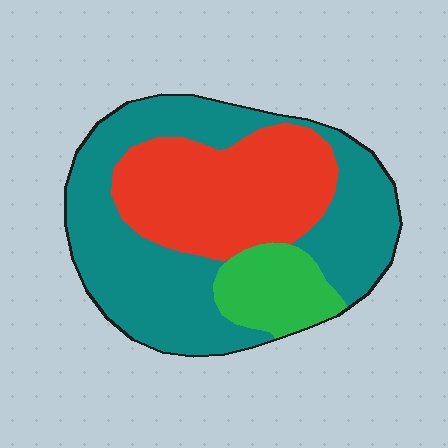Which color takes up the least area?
Green, at roughly 15%.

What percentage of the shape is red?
Red covers about 35% of the shape.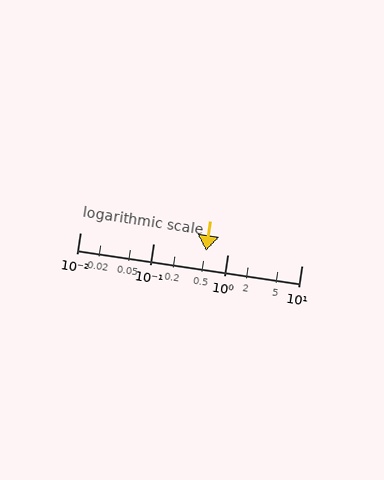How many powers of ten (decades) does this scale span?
The scale spans 3 decades, from 0.01 to 10.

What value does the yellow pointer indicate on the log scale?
The pointer indicates approximately 0.51.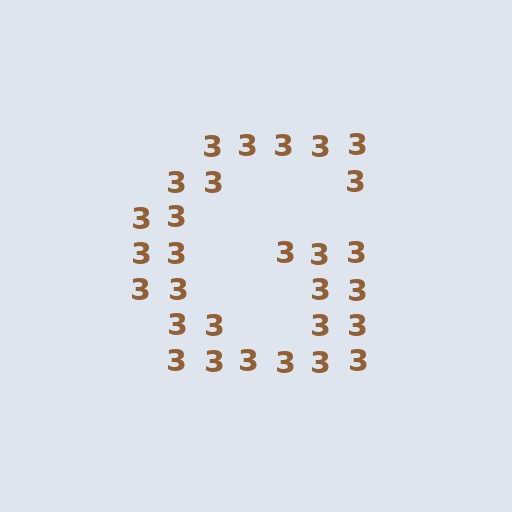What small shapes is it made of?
It is made of small digit 3's.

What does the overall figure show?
The overall figure shows the letter G.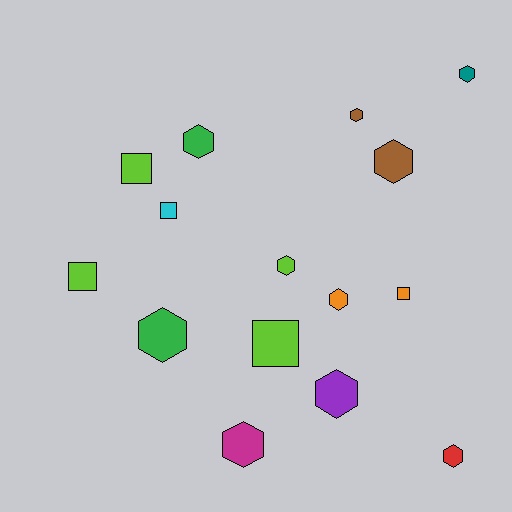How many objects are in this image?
There are 15 objects.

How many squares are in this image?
There are 5 squares.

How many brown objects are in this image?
There are 2 brown objects.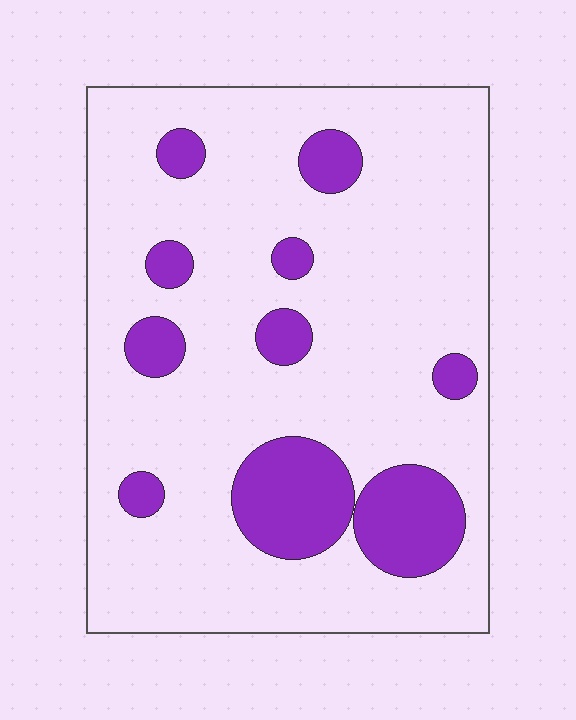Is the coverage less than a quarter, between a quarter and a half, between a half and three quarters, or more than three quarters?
Less than a quarter.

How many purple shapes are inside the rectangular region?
10.